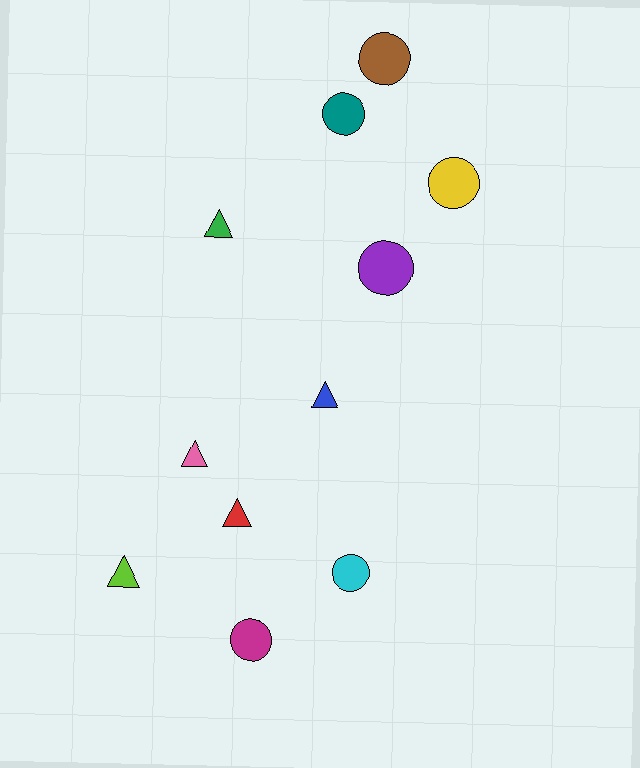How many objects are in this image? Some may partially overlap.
There are 11 objects.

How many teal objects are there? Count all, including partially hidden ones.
There is 1 teal object.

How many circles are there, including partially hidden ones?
There are 6 circles.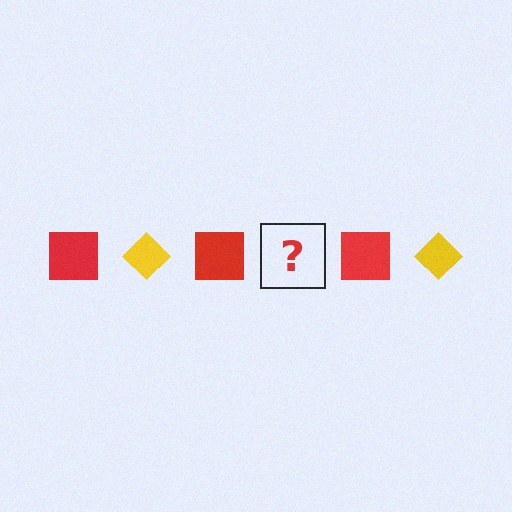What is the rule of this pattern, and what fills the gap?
The rule is that the pattern alternates between red square and yellow diamond. The gap should be filled with a yellow diamond.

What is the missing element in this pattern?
The missing element is a yellow diamond.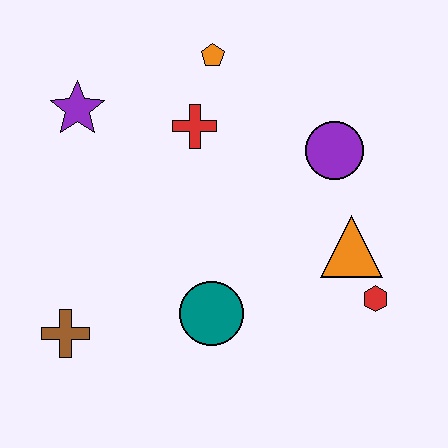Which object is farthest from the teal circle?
The orange pentagon is farthest from the teal circle.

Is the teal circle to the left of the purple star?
No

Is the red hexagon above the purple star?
No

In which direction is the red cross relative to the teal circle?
The red cross is above the teal circle.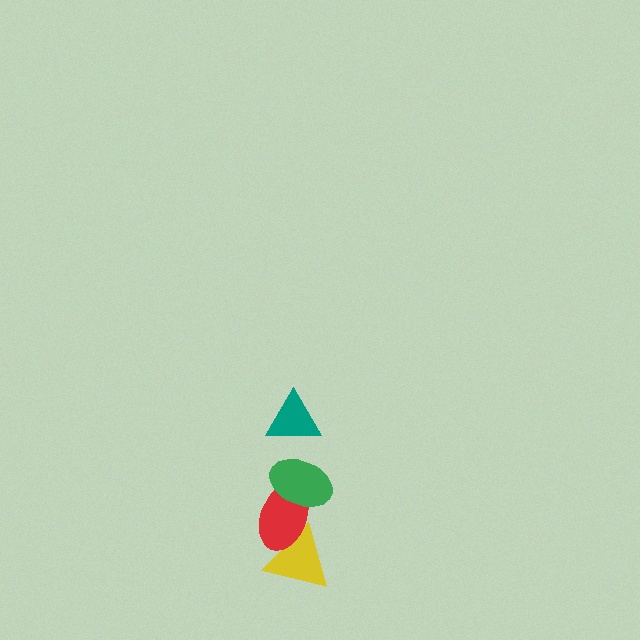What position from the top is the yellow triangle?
The yellow triangle is 4th from the top.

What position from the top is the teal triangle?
The teal triangle is 1st from the top.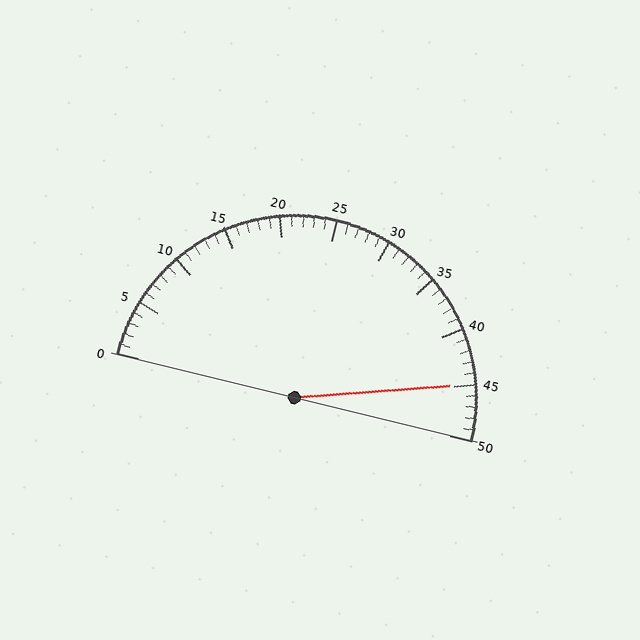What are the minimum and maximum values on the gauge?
The gauge ranges from 0 to 50.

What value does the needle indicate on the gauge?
The needle indicates approximately 45.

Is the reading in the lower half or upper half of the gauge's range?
The reading is in the upper half of the range (0 to 50).